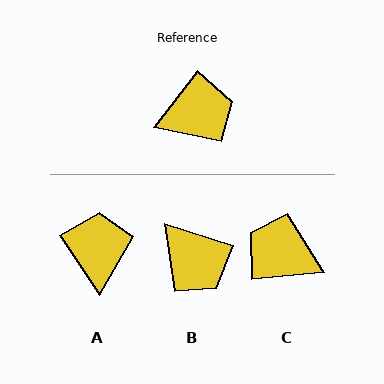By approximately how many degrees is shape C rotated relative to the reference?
Approximately 133 degrees counter-clockwise.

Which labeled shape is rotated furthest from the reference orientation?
C, about 133 degrees away.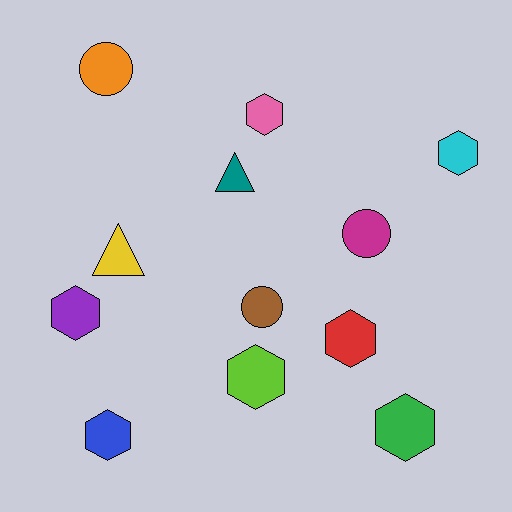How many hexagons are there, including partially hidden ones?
There are 7 hexagons.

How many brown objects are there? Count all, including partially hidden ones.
There is 1 brown object.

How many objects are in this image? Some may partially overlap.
There are 12 objects.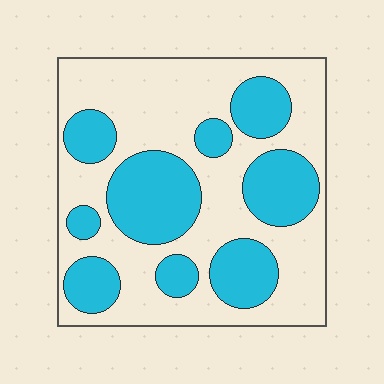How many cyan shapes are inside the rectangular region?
9.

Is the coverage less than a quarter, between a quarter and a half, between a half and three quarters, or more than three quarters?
Between a quarter and a half.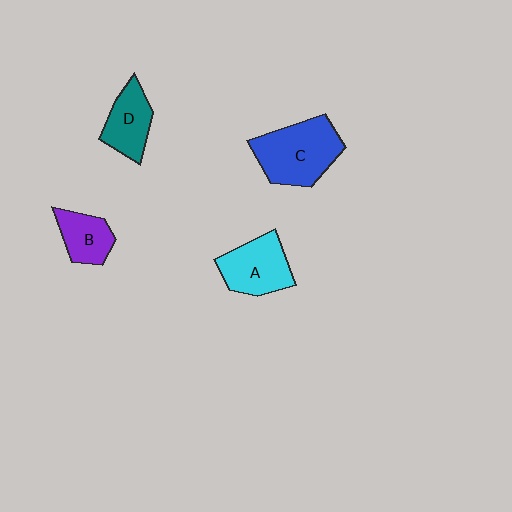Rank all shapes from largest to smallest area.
From largest to smallest: C (blue), A (cyan), D (teal), B (purple).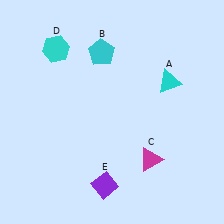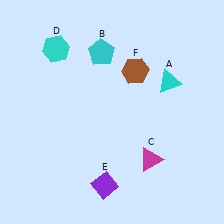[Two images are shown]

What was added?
A brown hexagon (F) was added in Image 2.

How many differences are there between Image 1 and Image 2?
There is 1 difference between the two images.